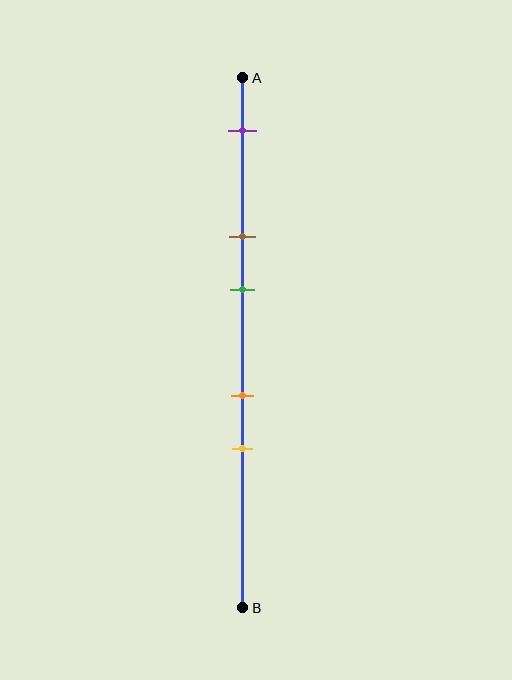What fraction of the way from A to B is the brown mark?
The brown mark is approximately 30% (0.3) of the way from A to B.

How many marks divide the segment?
There are 5 marks dividing the segment.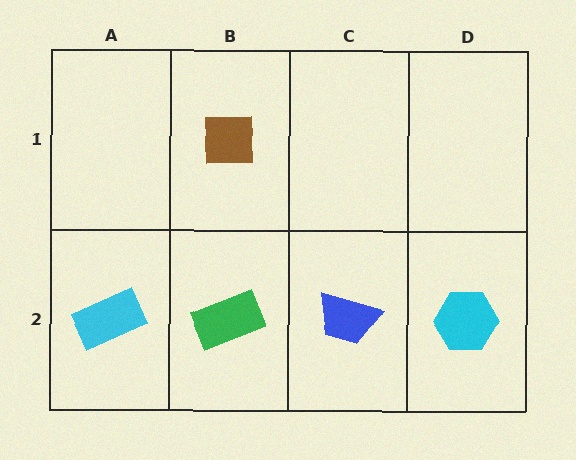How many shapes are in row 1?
1 shape.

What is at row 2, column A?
A cyan rectangle.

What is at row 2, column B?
A green rectangle.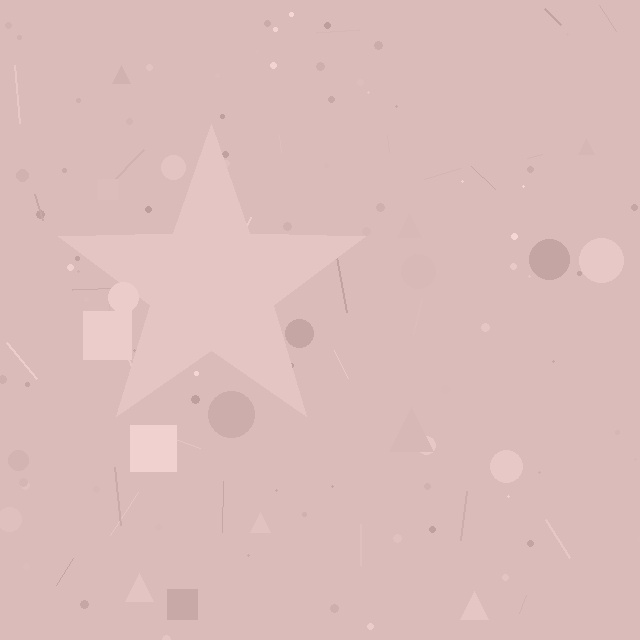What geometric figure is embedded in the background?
A star is embedded in the background.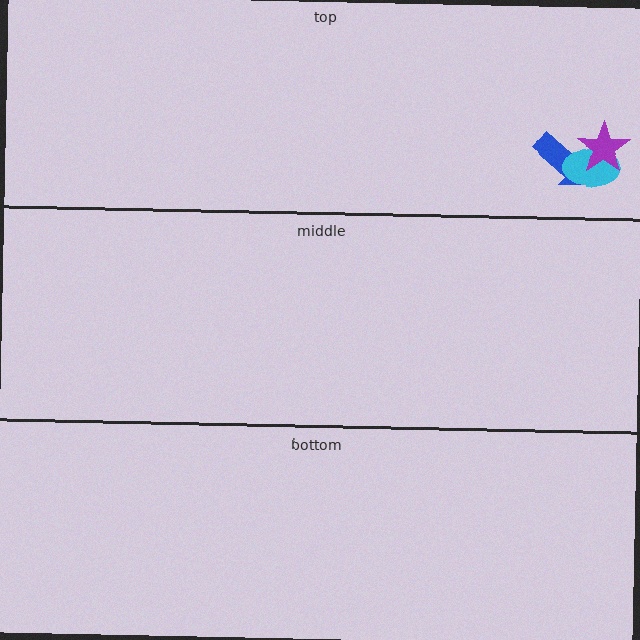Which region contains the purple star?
The top region.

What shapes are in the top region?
The blue arrow, the cyan ellipse, the purple star.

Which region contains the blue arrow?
The top region.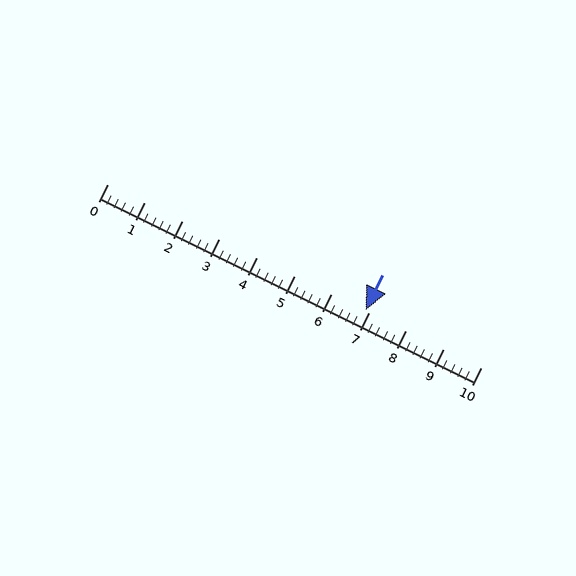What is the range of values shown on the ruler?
The ruler shows values from 0 to 10.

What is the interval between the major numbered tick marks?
The major tick marks are spaced 1 units apart.